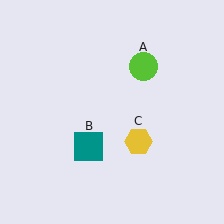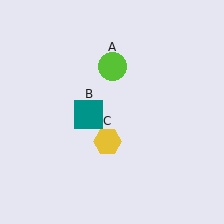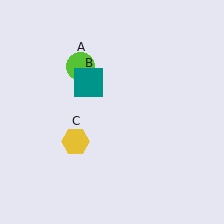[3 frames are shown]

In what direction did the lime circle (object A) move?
The lime circle (object A) moved left.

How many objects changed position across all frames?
3 objects changed position: lime circle (object A), teal square (object B), yellow hexagon (object C).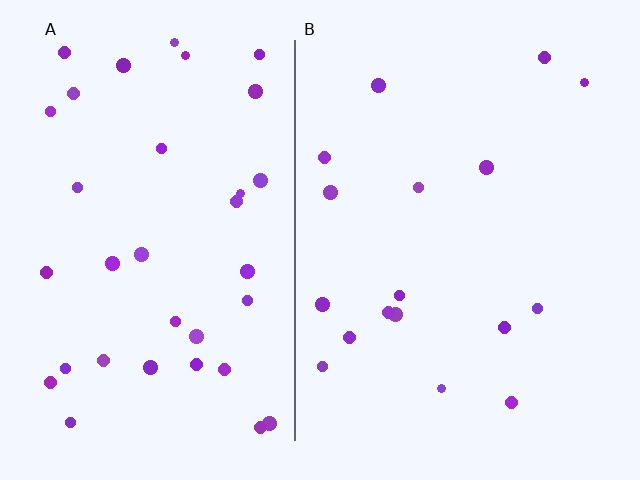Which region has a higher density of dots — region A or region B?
A (the left).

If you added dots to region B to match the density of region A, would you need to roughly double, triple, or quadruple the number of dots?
Approximately double.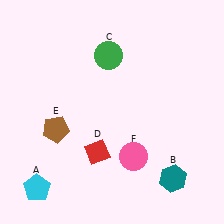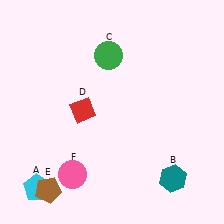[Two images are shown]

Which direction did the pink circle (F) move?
The pink circle (F) moved left.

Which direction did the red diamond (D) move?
The red diamond (D) moved up.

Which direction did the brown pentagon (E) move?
The brown pentagon (E) moved down.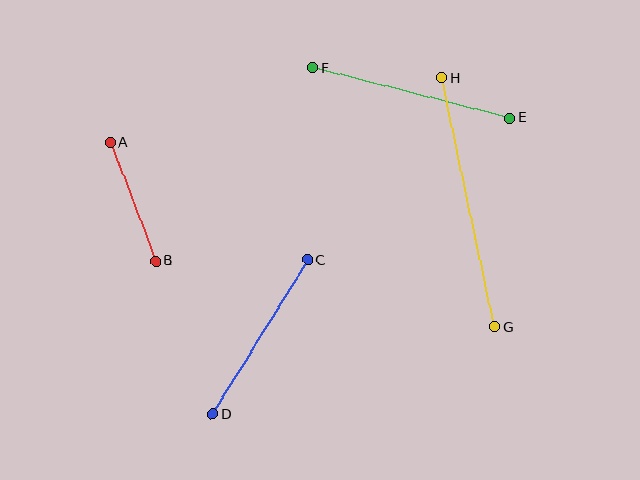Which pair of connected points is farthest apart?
Points G and H are farthest apart.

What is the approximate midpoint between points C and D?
The midpoint is at approximately (260, 337) pixels.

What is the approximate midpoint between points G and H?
The midpoint is at approximately (468, 202) pixels.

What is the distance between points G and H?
The distance is approximately 254 pixels.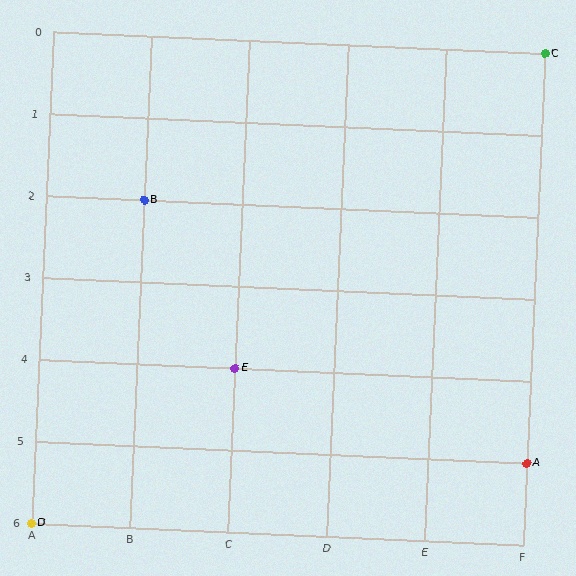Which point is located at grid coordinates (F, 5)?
Point A is at (F, 5).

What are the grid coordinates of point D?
Point D is at grid coordinates (A, 6).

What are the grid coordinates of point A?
Point A is at grid coordinates (F, 5).